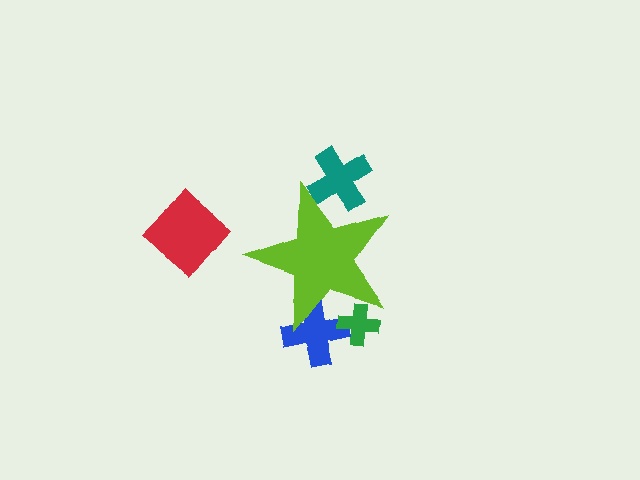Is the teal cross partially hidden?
Yes, the teal cross is partially hidden behind the lime star.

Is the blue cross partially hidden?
Yes, the blue cross is partially hidden behind the lime star.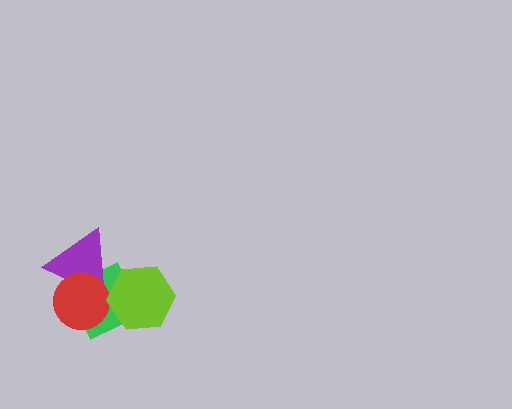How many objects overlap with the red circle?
2 objects overlap with the red circle.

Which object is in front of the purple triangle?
The red circle is in front of the purple triangle.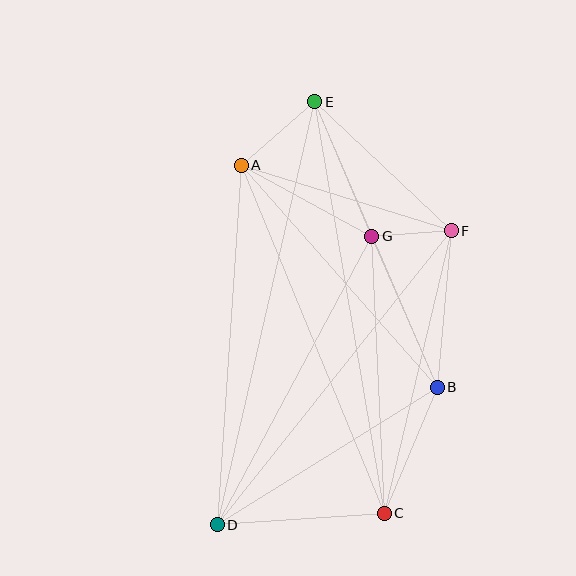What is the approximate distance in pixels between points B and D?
The distance between B and D is approximately 259 pixels.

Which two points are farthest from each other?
Points D and E are farthest from each other.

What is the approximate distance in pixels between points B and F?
The distance between B and F is approximately 157 pixels.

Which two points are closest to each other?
Points F and G are closest to each other.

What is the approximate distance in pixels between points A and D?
The distance between A and D is approximately 360 pixels.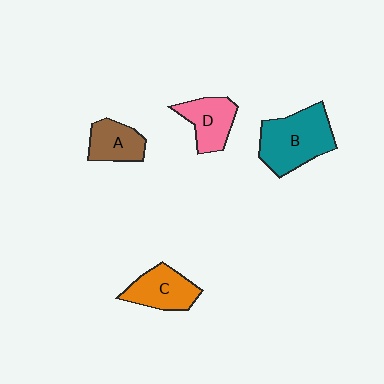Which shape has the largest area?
Shape B (teal).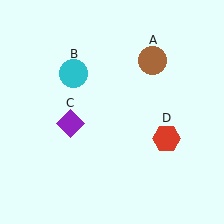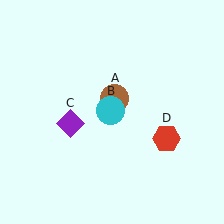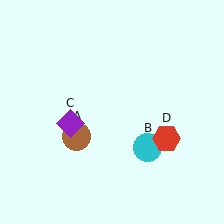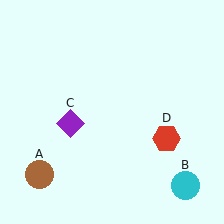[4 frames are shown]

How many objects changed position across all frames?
2 objects changed position: brown circle (object A), cyan circle (object B).